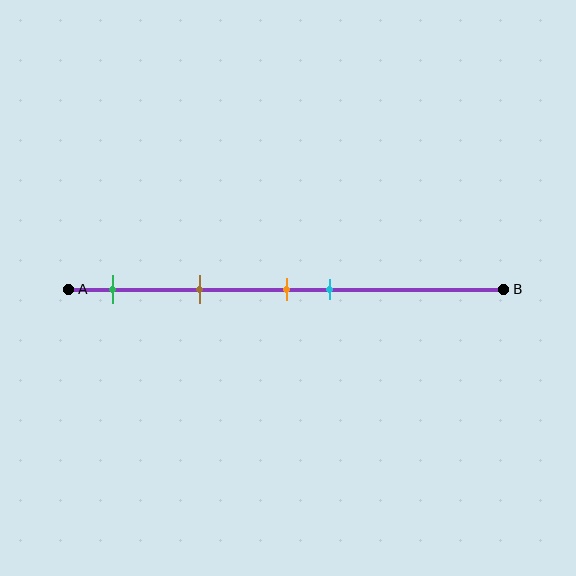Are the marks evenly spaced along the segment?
No, the marks are not evenly spaced.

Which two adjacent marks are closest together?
The orange and cyan marks are the closest adjacent pair.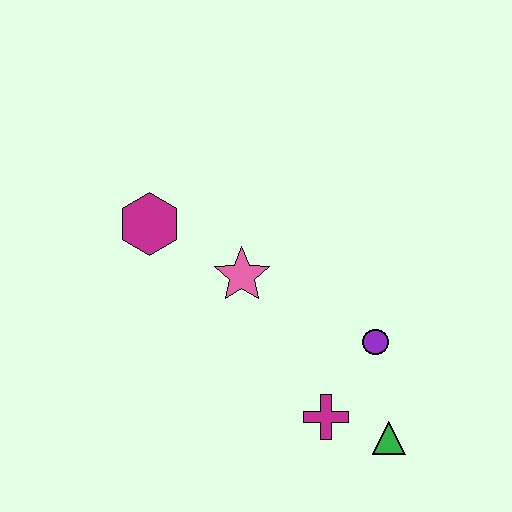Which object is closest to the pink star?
The magenta hexagon is closest to the pink star.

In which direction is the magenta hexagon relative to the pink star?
The magenta hexagon is to the left of the pink star.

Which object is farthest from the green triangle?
The magenta hexagon is farthest from the green triangle.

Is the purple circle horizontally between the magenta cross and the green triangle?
Yes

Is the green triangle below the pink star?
Yes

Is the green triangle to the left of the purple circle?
No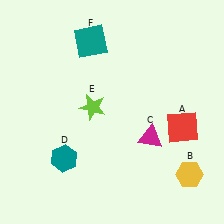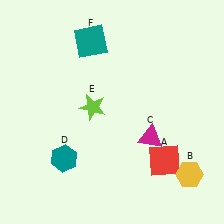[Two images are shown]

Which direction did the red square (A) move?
The red square (A) moved down.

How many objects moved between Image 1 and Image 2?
1 object moved between the two images.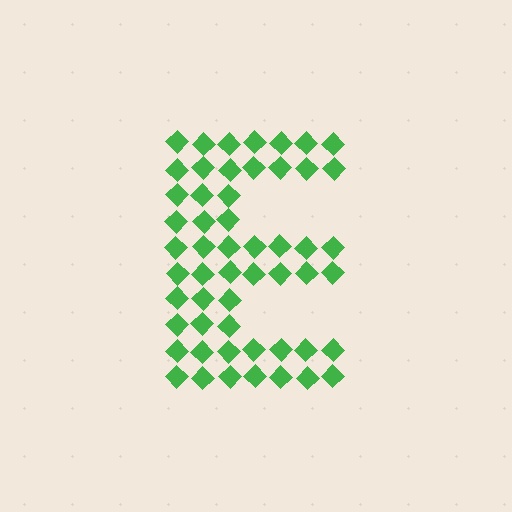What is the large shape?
The large shape is the letter E.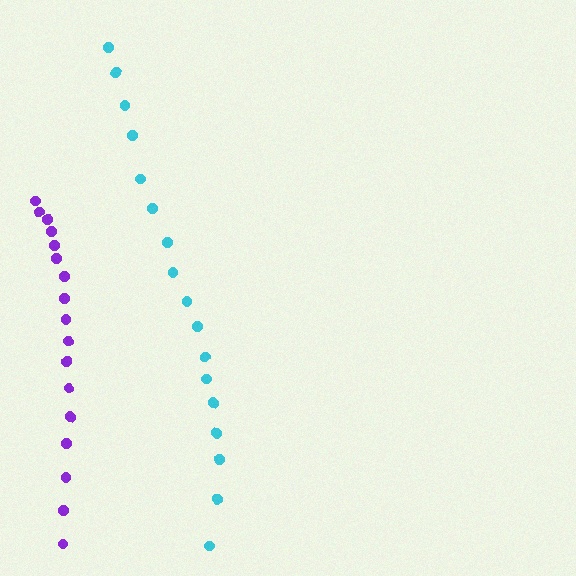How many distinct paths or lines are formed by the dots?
There are 2 distinct paths.